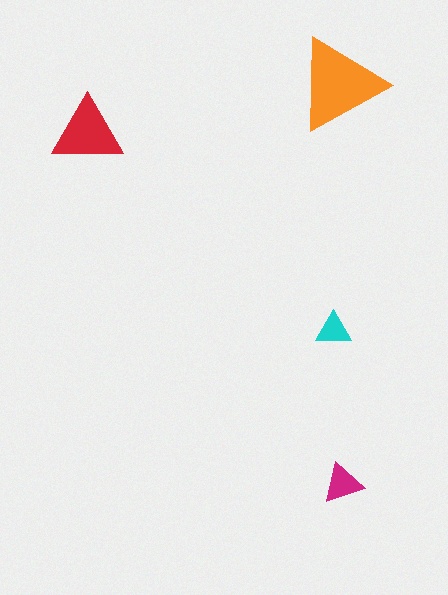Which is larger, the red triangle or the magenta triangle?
The red one.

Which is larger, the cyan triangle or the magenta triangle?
The magenta one.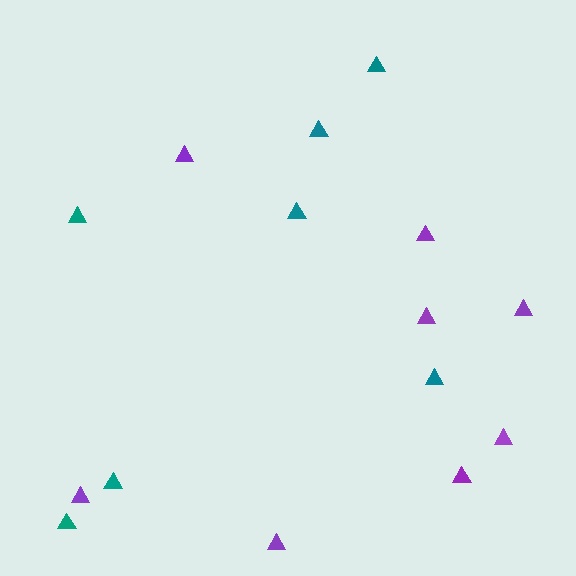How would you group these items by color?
There are 2 groups: one group of purple triangles (8) and one group of teal triangles (7).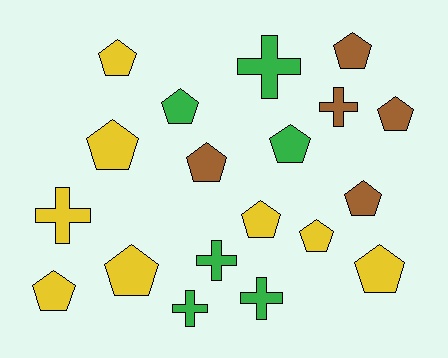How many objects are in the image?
There are 19 objects.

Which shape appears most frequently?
Pentagon, with 13 objects.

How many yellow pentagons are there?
There are 7 yellow pentagons.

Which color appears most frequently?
Yellow, with 8 objects.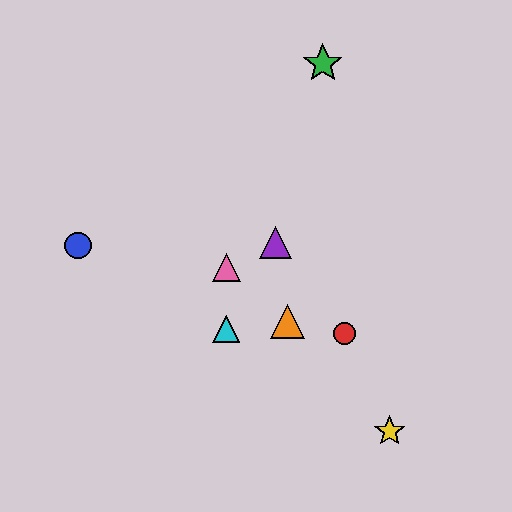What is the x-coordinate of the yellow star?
The yellow star is at x≈390.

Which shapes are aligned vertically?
The cyan triangle, the pink triangle are aligned vertically.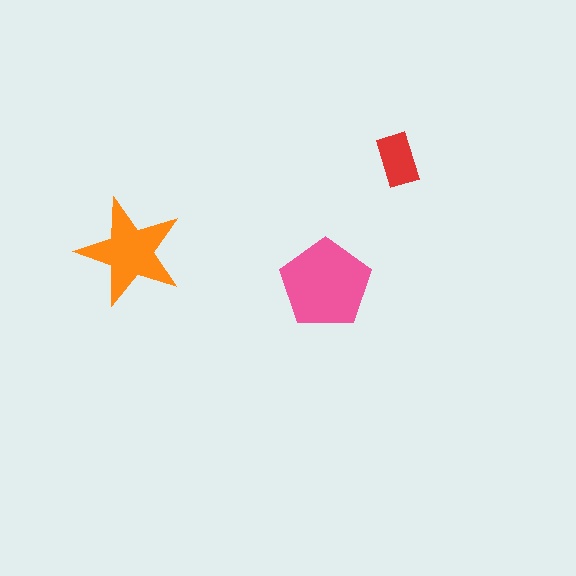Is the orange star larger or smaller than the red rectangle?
Larger.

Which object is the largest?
The pink pentagon.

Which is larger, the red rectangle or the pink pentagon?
The pink pentagon.